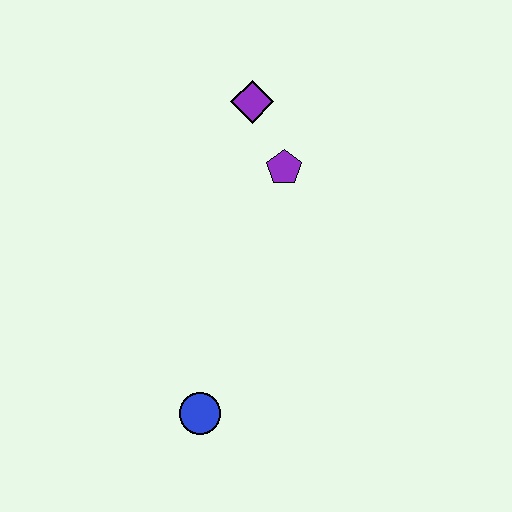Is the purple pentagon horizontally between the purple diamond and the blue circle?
No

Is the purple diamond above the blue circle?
Yes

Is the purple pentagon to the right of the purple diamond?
Yes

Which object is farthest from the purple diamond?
The blue circle is farthest from the purple diamond.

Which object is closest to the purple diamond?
The purple pentagon is closest to the purple diamond.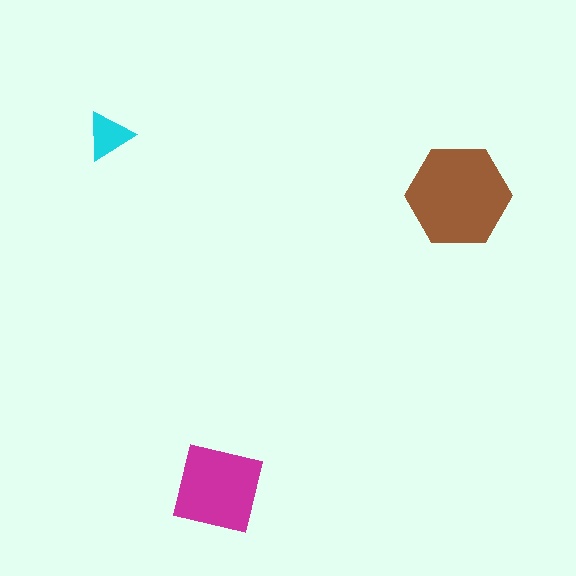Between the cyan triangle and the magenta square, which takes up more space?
The magenta square.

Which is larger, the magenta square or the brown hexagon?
The brown hexagon.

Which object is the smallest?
The cyan triangle.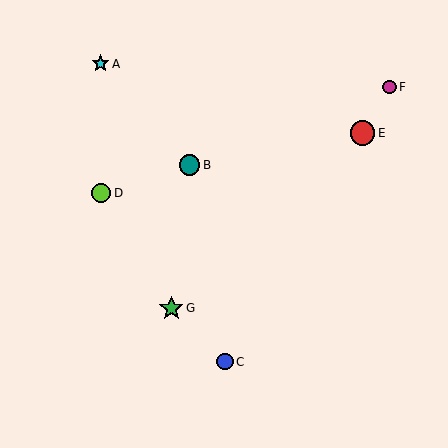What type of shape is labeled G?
Shape G is a green star.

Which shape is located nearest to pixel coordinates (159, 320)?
The green star (labeled G) at (171, 308) is nearest to that location.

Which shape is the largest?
The red circle (labeled E) is the largest.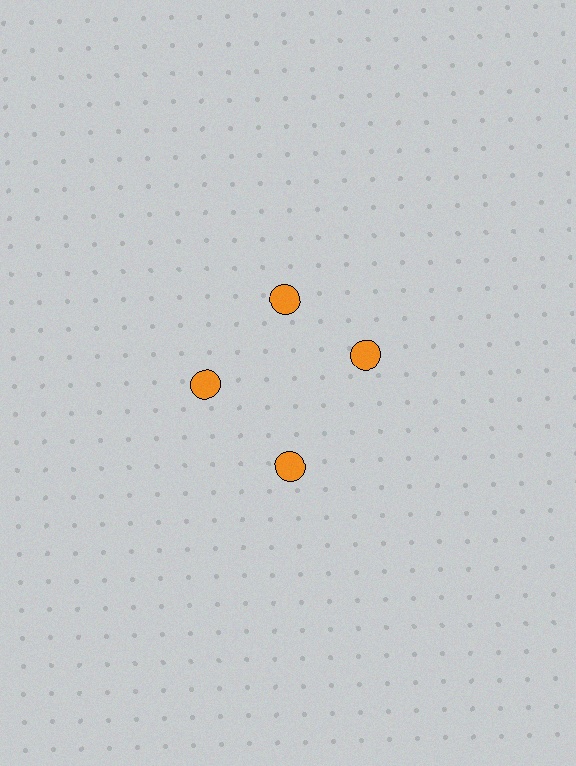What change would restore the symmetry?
The symmetry would be restored by rotating it back into even spacing with its neighbors so that all 4 circles sit at equal angles and equal distance from the center.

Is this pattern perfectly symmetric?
No. The 4 orange circles are arranged in a ring, but one element near the 3 o'clock position is rotated out of alignment along the ring, breaking the 4-fold rotational symmetry.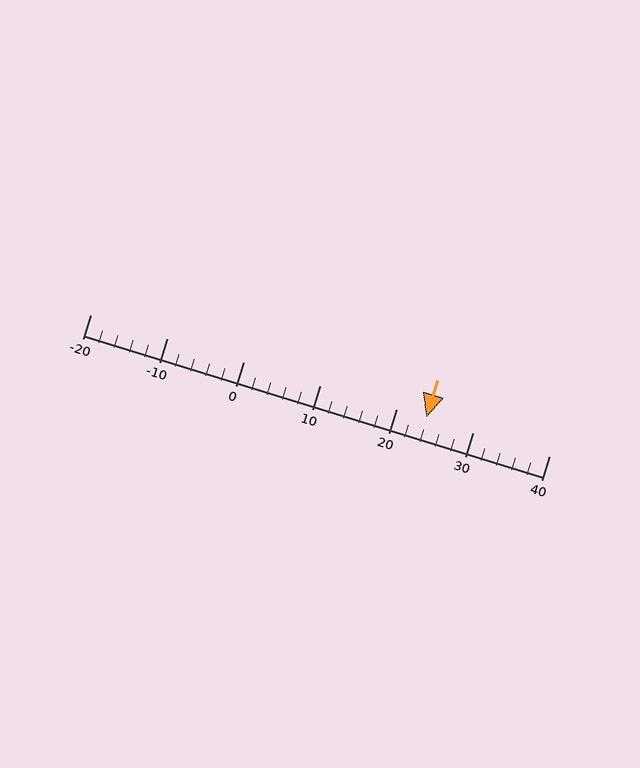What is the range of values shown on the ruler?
The ruler shows values from -20 to 40.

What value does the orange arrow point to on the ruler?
The orange arrow points to approximately 24.